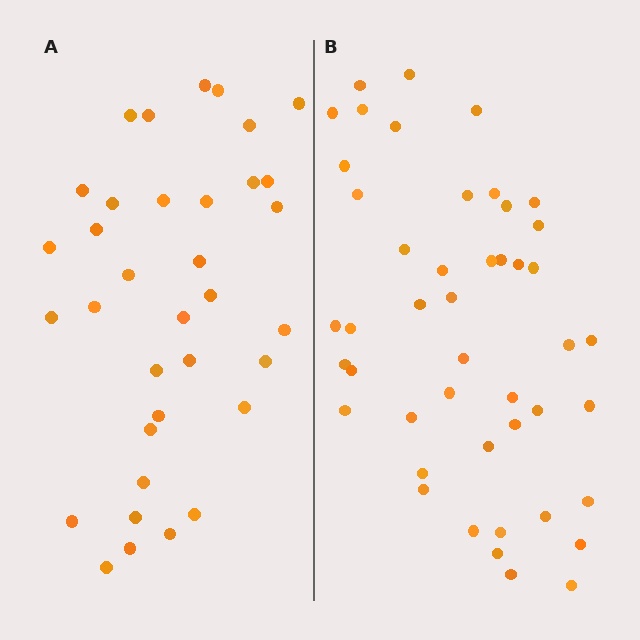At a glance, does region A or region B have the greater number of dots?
Region B (the right region) has more dots.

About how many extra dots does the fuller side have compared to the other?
Region B has roughly 12 or so more dots than region A.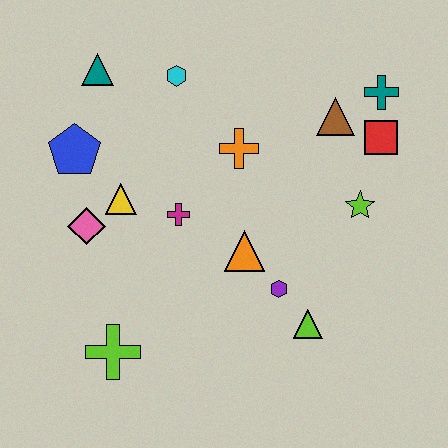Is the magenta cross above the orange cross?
No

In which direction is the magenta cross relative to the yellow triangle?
The magenta cross is to the right of the yellow triangle.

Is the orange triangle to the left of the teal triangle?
No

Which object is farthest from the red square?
The lime cross is farthest from the red square.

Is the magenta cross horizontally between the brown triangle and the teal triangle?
Yes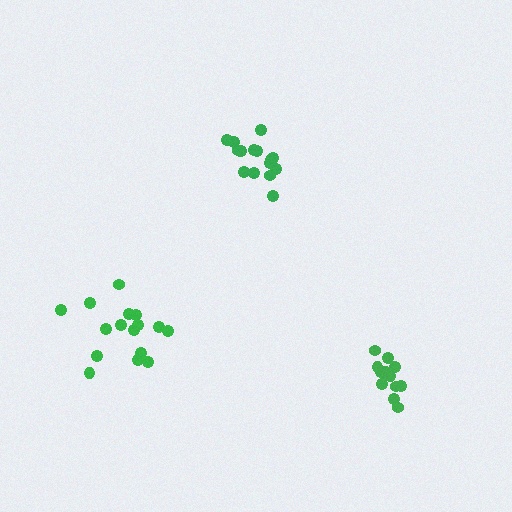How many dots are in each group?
Group 1: 16 dots, Group 2: 16 dots, Group 3: 13 dots (45 total).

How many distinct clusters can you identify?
There are 3 distinct clusters.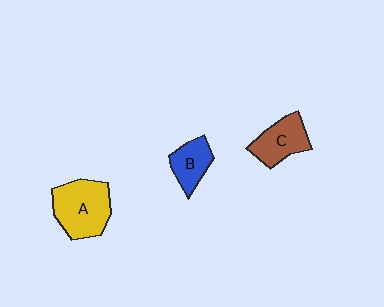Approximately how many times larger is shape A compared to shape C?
Approximately 1.4 times.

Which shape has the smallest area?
Shape B (blue).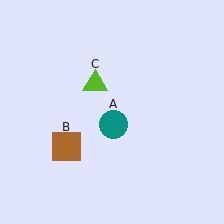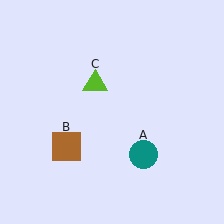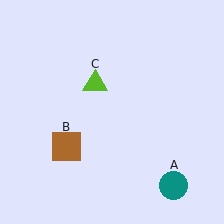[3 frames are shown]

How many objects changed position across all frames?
1 object changed position: teal circle (object A).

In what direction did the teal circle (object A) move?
The teal circle (object A) moved down and to the right.